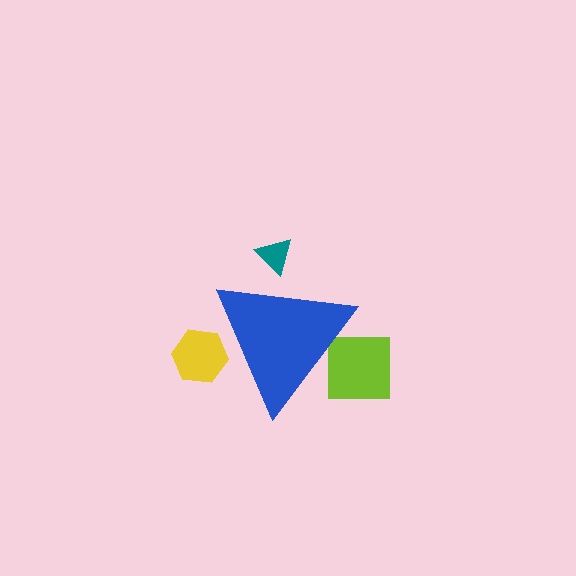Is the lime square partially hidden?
Yes, the lime square is partially hidden behind the blue triangle.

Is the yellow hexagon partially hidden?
Yes, the yellow hexagon is partially hidden behind the blue triangle.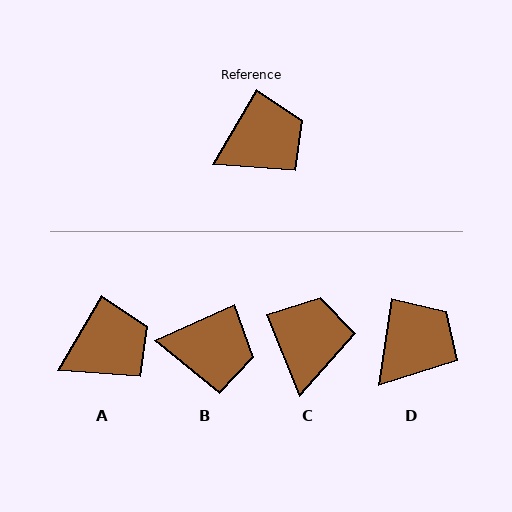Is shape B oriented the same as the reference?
No, it is off by about 36 degrees.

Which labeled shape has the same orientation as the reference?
A.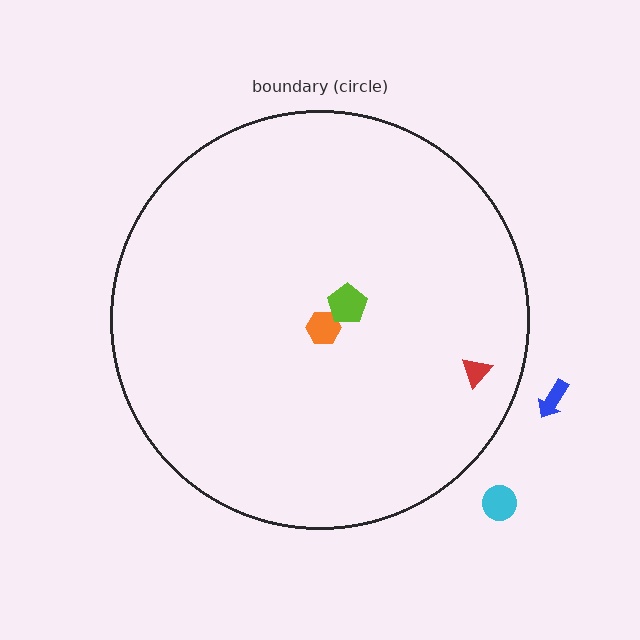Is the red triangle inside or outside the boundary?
Inside.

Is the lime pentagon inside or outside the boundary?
Inside.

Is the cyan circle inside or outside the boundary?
Outside.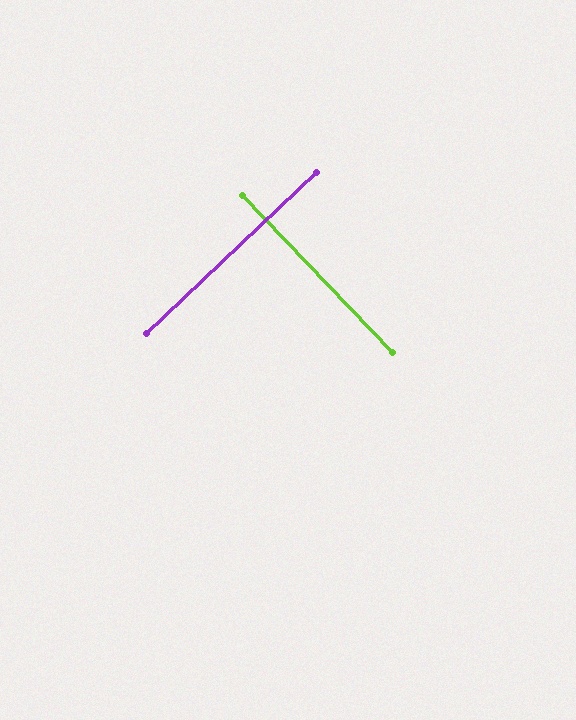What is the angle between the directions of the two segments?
Approximately 90 degrees.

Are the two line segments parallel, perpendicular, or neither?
Perpendicular — they meet at approximately 90°.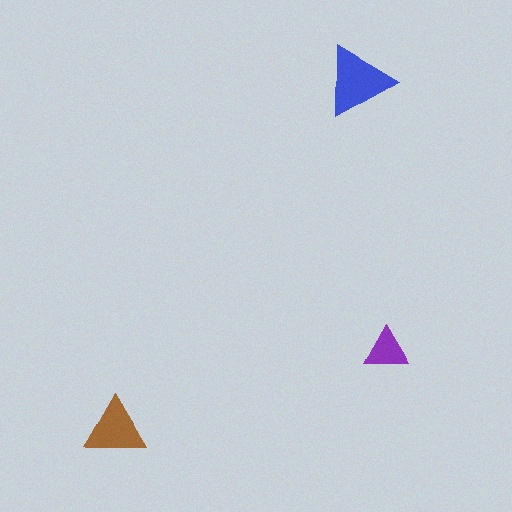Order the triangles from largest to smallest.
the blue one, the brown one, the purple one.